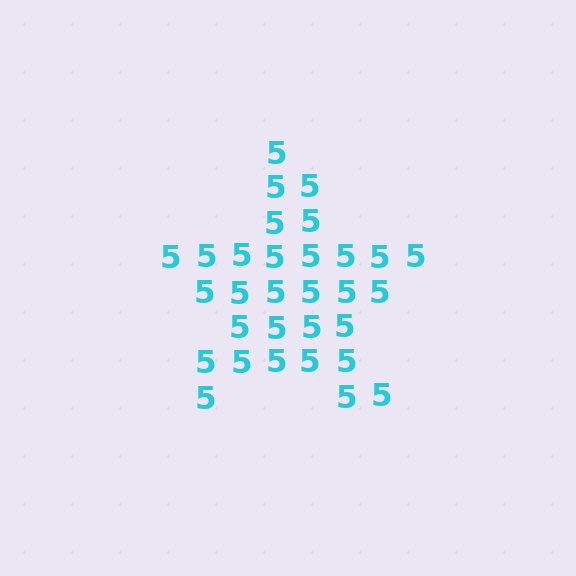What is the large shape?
The large shape is a star.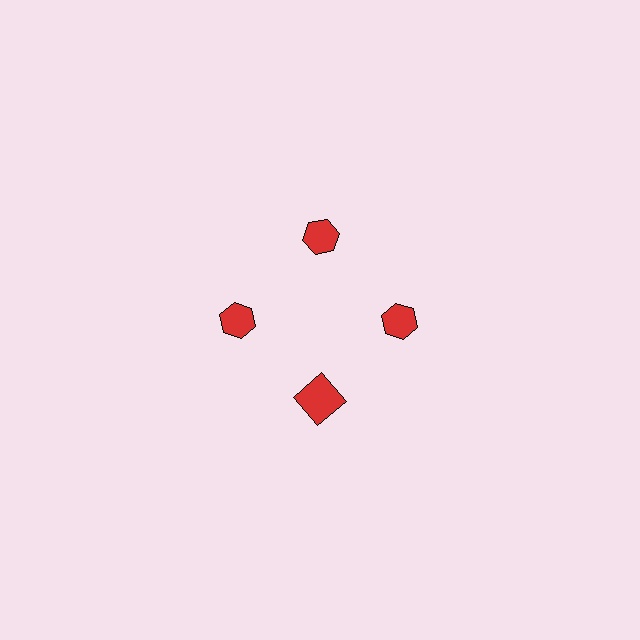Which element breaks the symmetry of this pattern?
The red square at roughly the 6 o'clock position breaks the symmetry. All other shapes are red hexagons.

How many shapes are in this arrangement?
There are 4 shapes arranged in a ring pattern.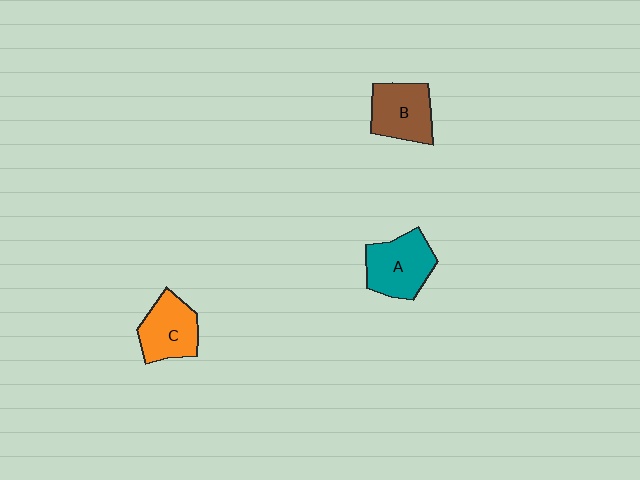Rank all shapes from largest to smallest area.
From largest to smallest: A (teal), B (brown), C (orange).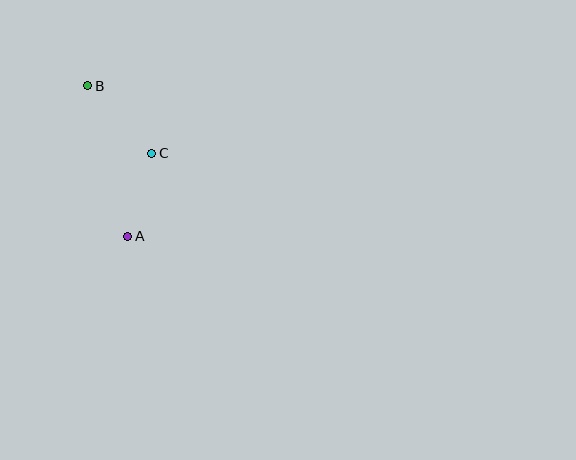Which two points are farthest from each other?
Points A and B are farthest from each other.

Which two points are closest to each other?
Points A and C are closest to each other.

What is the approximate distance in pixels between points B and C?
The distance between B and C is approximately 93 pixels.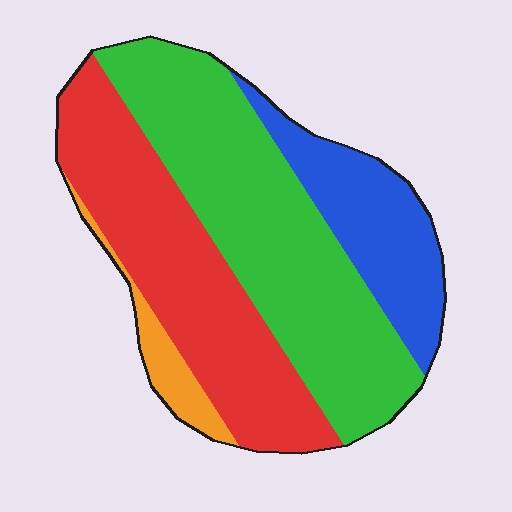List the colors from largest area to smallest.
From largest to smallest: green, red, blue, orange.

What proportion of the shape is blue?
Blue covers 18% of the shape.